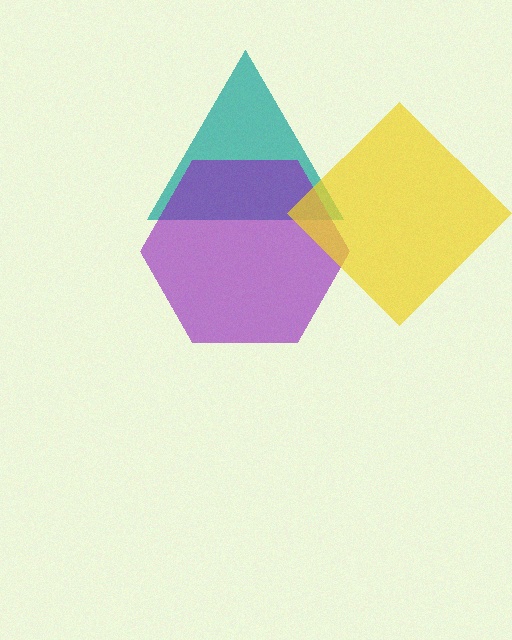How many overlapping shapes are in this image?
There are 3 overlapping shapes in the image.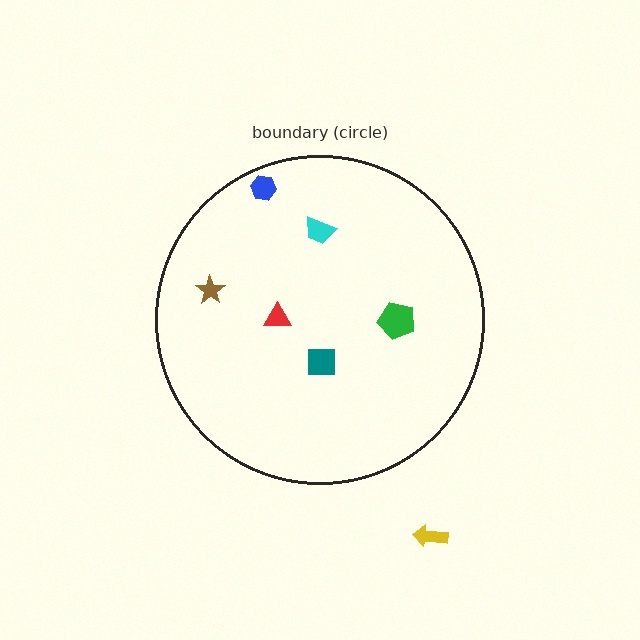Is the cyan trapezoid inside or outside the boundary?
Inside.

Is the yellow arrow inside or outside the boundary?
Outside.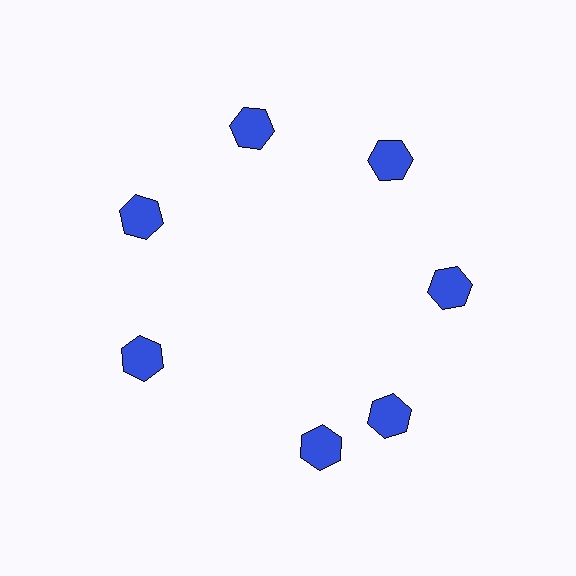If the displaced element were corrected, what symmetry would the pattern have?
It would have 7-fold rotational symmetry — the pattern would map onto itself every 51 degrees.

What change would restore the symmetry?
The symmetry would be restored by rotating it back into even spacing with its neighbors so that all 7 hexagons sit at equal angles and equal distance from the center.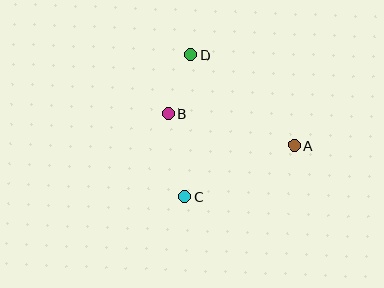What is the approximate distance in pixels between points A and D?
The distance between A and D is approximately 137 pixels.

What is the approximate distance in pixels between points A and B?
The distance between A and B is approximately 130 pixels.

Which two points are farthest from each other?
Points C and D are farthest from each other.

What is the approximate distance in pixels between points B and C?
The distance between B and C is approximately 85 pixels.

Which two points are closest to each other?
Points B and D are closest to each other.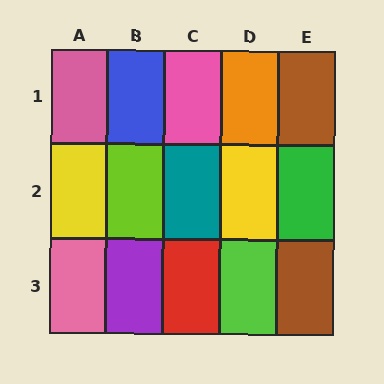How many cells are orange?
1 cell is orange.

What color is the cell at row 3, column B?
Purple.